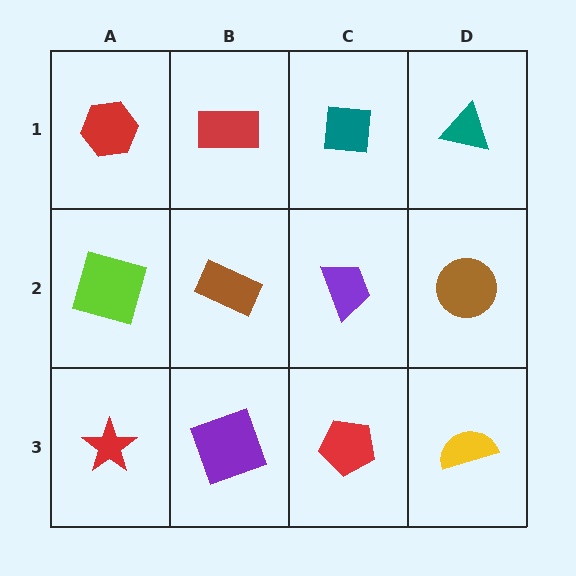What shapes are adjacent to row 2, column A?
A red hexagon (row 1, column A), a red star (row 3, column A), a brown rectangle (row 2, column B).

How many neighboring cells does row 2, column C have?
4.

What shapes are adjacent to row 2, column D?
A teal triangle (row 1, column D), a yellow semicircle (row 3, column D), a purple trapezoid (row 2, column C).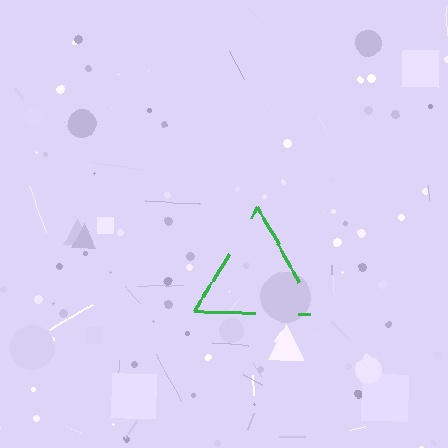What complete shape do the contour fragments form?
The contour fragments form a triangle.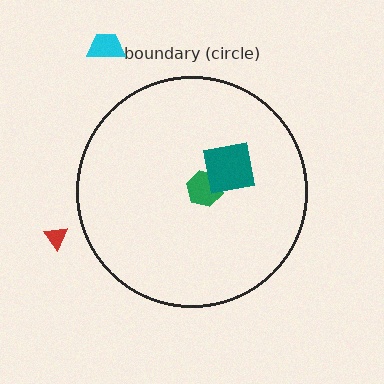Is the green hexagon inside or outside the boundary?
Inside.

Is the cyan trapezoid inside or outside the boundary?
Outside.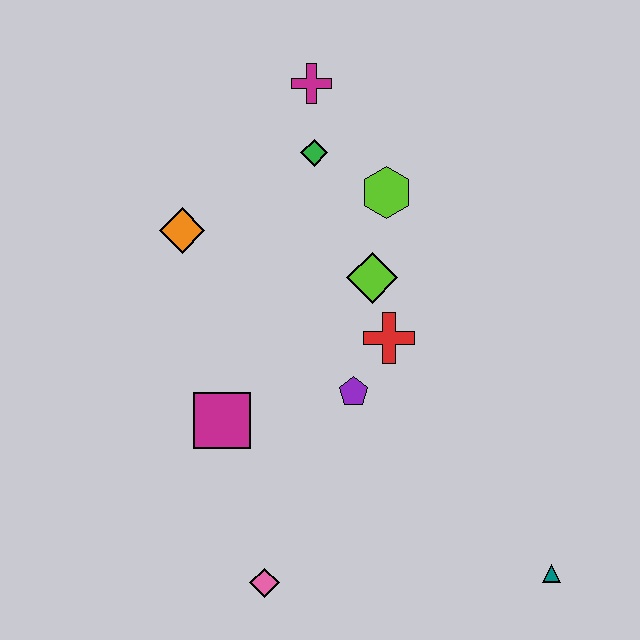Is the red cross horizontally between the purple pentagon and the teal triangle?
Yes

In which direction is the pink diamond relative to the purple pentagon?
The pink diamond is below the purple pentagon.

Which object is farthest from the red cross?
The teal triangle is farthest from the red cross.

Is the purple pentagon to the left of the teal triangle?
Yes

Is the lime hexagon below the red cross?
No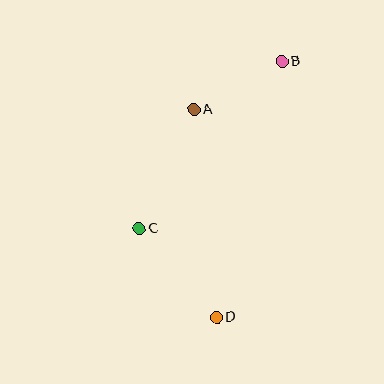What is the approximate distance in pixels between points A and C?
The distance between A and C is approximately 131 pixels.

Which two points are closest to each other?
Points A and B are closest to each other.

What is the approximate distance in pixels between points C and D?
The distance between C and D is approximately 118 pixels.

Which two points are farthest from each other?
Points B and D are farthest from each other.